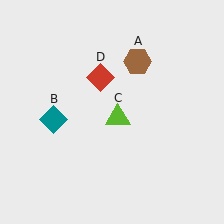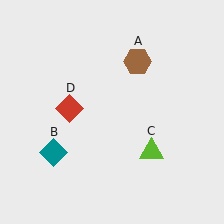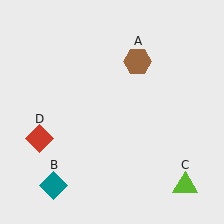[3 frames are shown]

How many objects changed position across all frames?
3 objects changed position: teal diamond (object B), lime triangle (object C), red diamond (object D).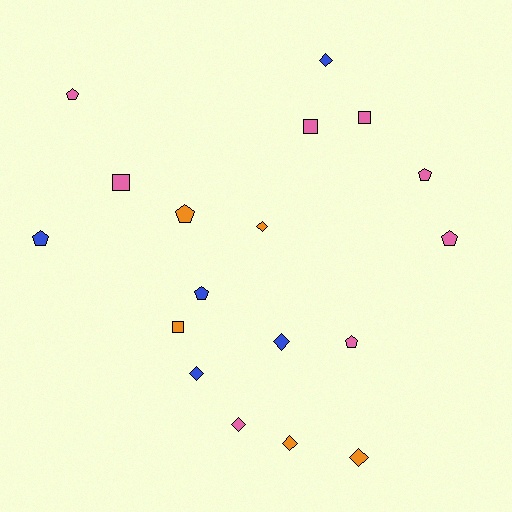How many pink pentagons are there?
There are 4 pink pentagons.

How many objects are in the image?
There are 18 objects.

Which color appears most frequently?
Pink, with 8 objects.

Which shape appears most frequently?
Pentagon, with 7 objects.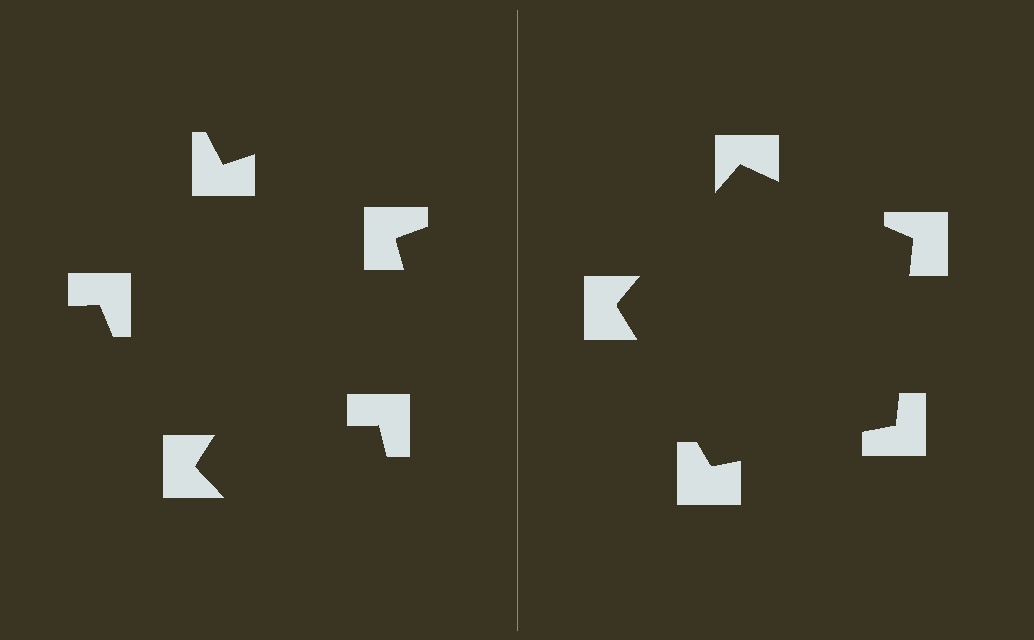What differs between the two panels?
The notched squares are positioned identically on both sides; only the wedge orientations differ. On the right they align to a pentagon; on the left they are misaligned.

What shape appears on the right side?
An illusory pentagon.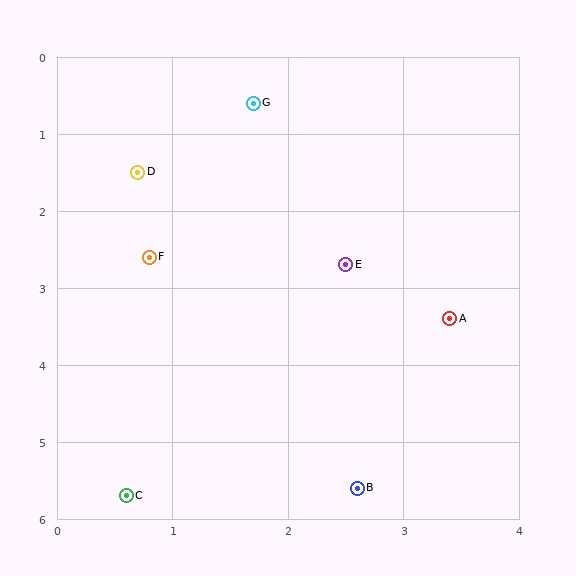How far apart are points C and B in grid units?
Points C and B are about 2.0 grid units apart.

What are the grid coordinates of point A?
Point A is at approximately (3.4, 3.4).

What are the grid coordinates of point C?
Point C is at approximately (0.6, 5.7).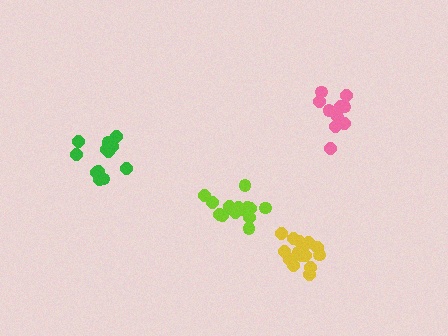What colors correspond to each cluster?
The clusters are colored: green, lime, yellow, pink.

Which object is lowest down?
The yellow cluster is bottommost.